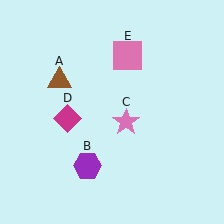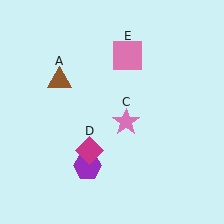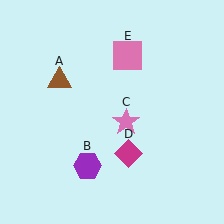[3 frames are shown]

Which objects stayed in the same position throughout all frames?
Brown triangle (object A) and purple hexagon (object B) and pink star (object C) and pink square (object E) remained stationary.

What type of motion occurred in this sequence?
The magenta diamond (object D) rotated counterclockwise around the center of the scene.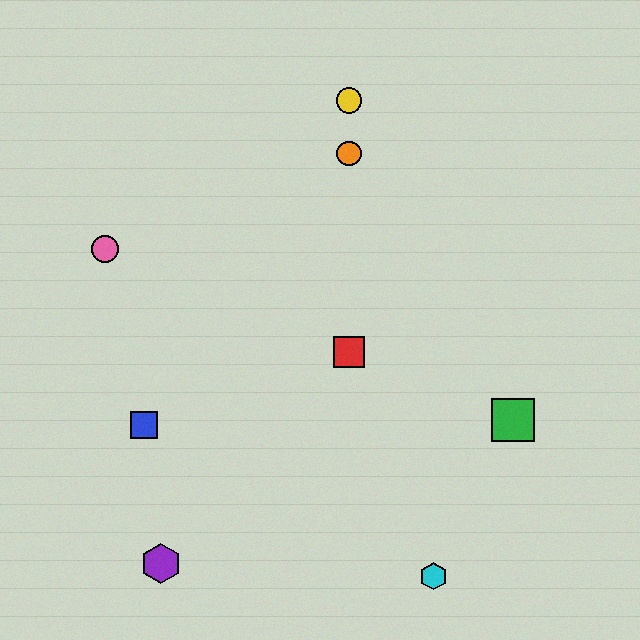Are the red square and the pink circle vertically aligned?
No, the red square is at x≈349 and the pink circle is at x≈105.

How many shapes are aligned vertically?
3 shapes (the red square, the yellow circle, the orange circle) are aligned vertically.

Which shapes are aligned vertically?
The red square, the yellow circle, the orange circle are aligned vertically.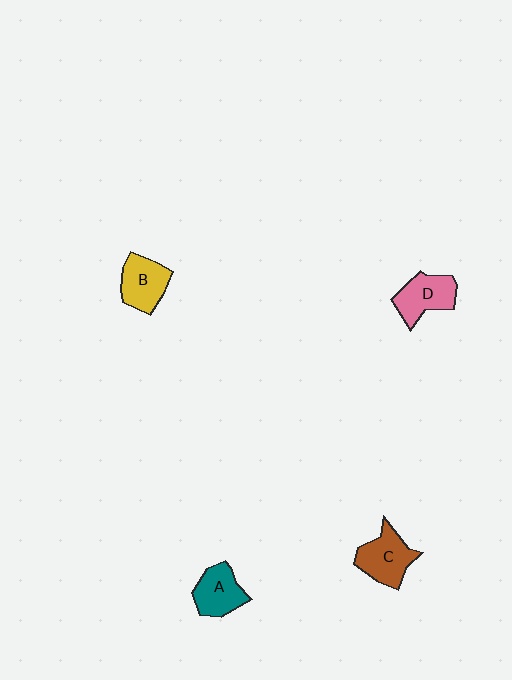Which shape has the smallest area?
Shape A (teal).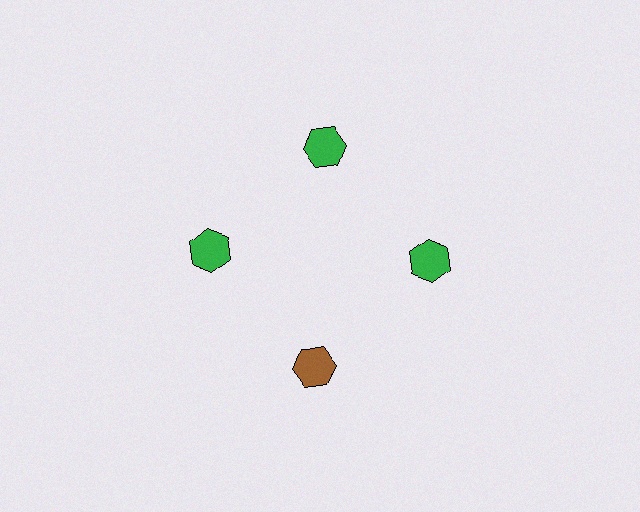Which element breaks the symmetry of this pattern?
The brown hexagon at roughly the 6 o'clock position breaks the symmetry. All other shapes are green hexagons.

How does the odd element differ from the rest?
It has a different color: brown instead of green.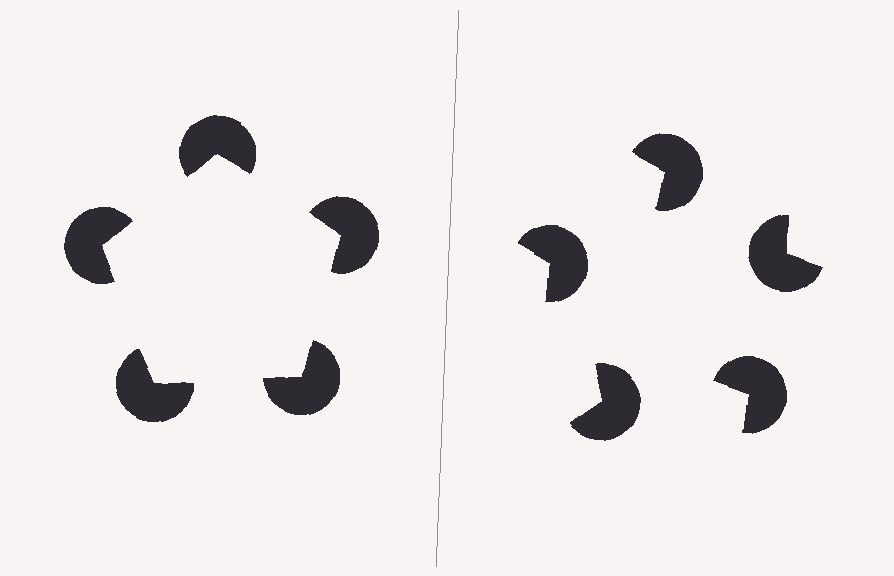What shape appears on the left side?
An illusory pentagon.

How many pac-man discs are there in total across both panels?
10 — 5 on each side.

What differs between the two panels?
The pac-man discs are positioned identically on both sides; only the wedge orientations differ. On the left they align to a pentagon; on the right they are misaligned.